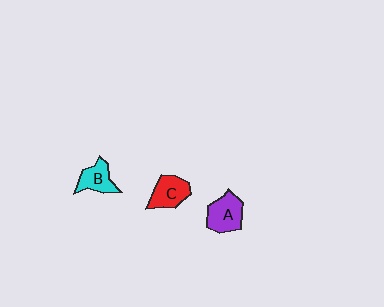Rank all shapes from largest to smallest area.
From largest to smallest: A (purple), C (red), B (cyan).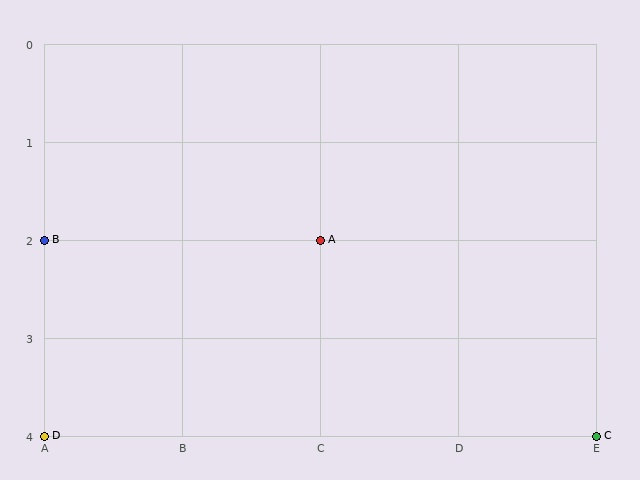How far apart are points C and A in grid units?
Points C and A are 2 columns and 2 rows apart (about 2.8 grid units diagonally).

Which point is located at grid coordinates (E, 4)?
Point C is at (E, 4).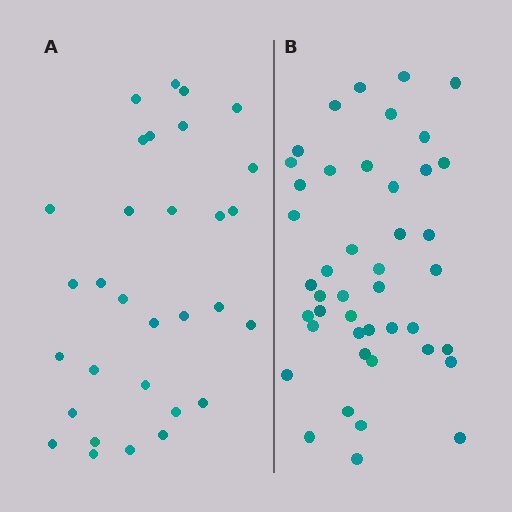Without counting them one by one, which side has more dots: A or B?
Region B (the right region) has more dots.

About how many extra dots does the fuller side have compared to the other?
Region B has approximately 15 more dots than region A.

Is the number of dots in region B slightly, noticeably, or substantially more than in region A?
Region B has noticeably more, but not dramatically so. The ratio is roughly 1.4 to 1.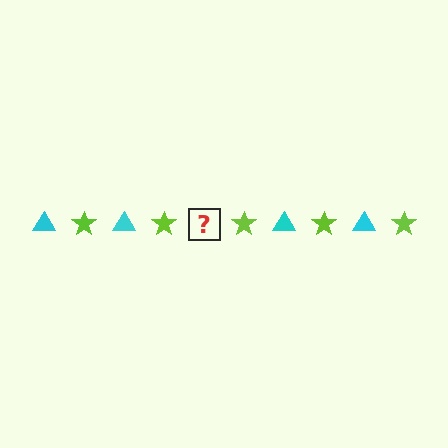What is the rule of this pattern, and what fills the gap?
The rule is that the pattern alternates between cyan triangle and lime star. The gap should be filled with a cyan triangle.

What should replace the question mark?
The question mark should be replaced with a cyan triangle.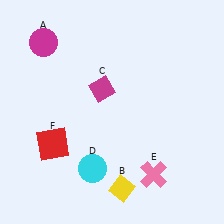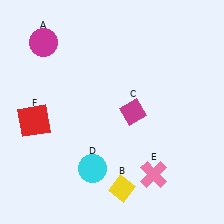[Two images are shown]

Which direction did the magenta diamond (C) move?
The magenta diamond (C) moved right.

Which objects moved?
The objects that moved are: the magenta diamond (C), the red square (F).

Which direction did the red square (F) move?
The red square (F) moved up.